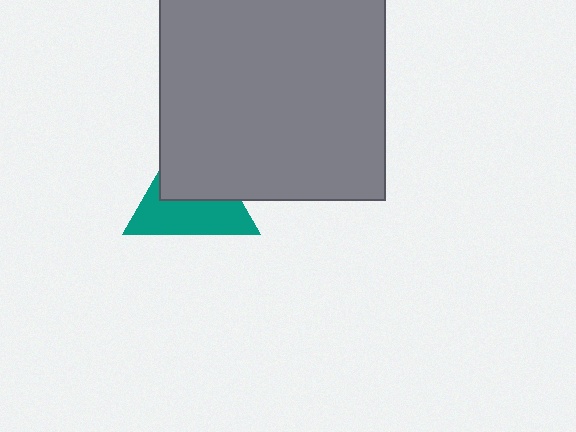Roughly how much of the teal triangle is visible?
About half of it is visible (roughly 52%).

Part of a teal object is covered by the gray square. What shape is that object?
It is a triangle.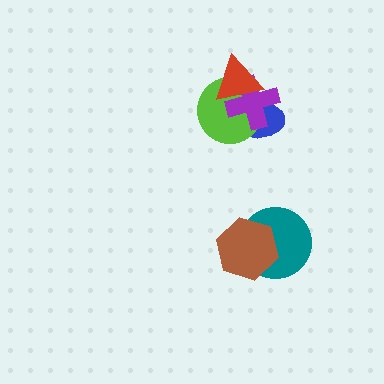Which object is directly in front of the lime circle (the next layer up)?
The purple cross is directly in front of the lime circle.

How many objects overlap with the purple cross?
3 objects overlap with the purple cross.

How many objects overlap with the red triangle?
3 objects overlap with the red triangle.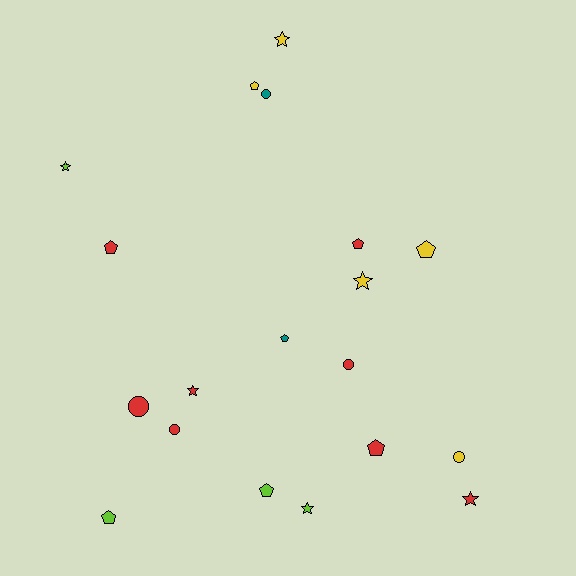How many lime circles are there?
There are no lime circles.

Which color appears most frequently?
Red, with 8 objects.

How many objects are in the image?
There are 19 objects.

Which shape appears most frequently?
Pentagon, with 8 objects.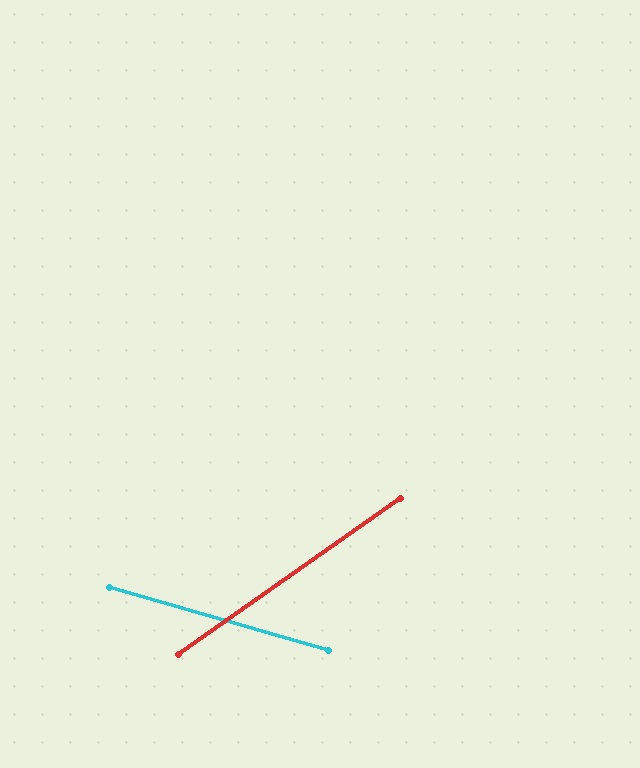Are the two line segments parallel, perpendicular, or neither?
Neither parallel nor perpendicular — they differ by about 51°.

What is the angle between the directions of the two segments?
Approximately 51 degrees.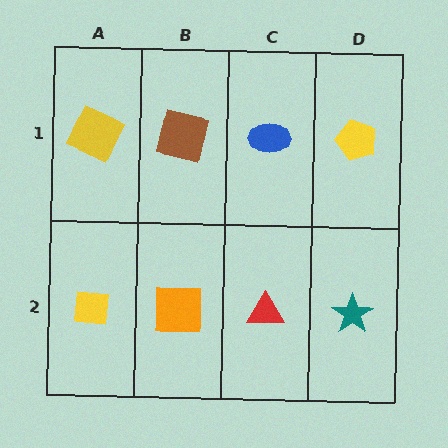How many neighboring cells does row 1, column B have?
3.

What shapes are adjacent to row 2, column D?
A yellow pentagon (row 1, column D), a red triangle (row 2, column C).